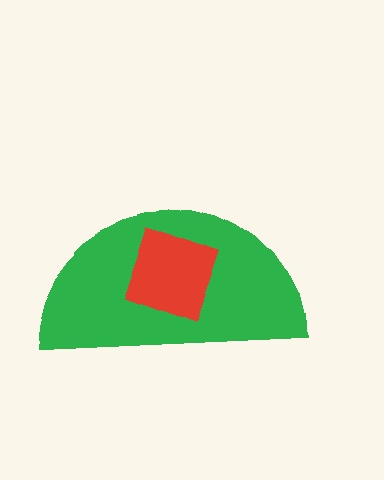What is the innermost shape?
The red square.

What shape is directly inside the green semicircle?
The red square.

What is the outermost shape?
The green semicircle.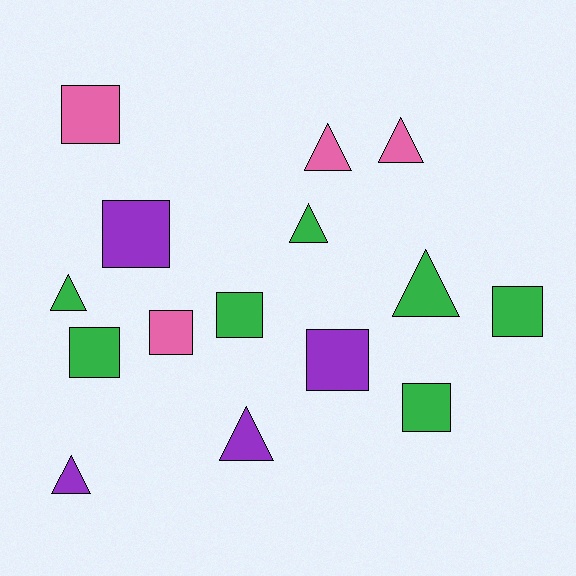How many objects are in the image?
There are 15 objects.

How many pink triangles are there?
There are 2 pink triangles.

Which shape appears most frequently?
Square, with 8 objects.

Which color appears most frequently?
Green, with 7 objects.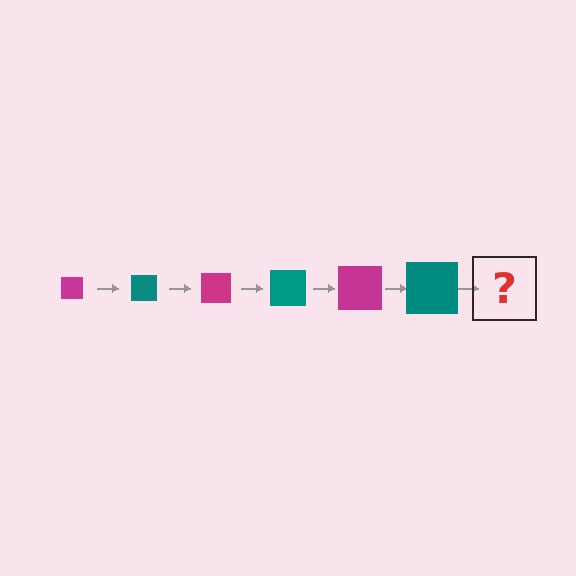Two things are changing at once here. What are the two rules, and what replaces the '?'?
The two rules are that the square grows larger each step and the color cycles through magenta and teal. The '?' should be a magenta square, larger than the previous one.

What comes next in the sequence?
The next element should be a magenta square, larger than the previous one.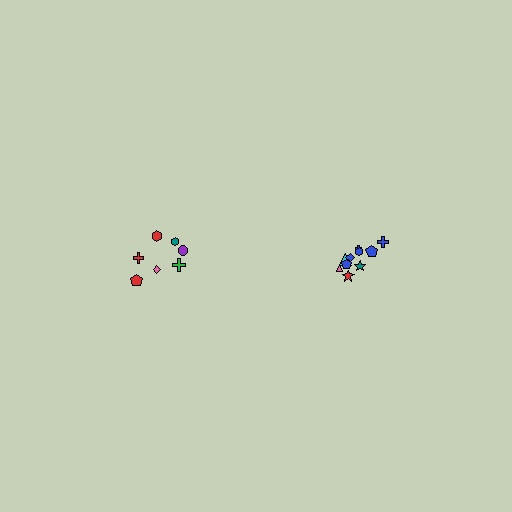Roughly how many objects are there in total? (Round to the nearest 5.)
Roughly 15 objects in total.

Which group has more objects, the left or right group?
The right group.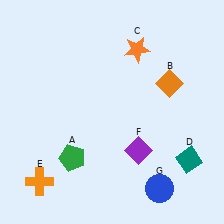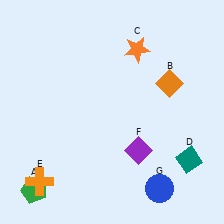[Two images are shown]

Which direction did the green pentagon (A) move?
The green pentagon (A) moved left.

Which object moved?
The green pentagon (A) moved left.